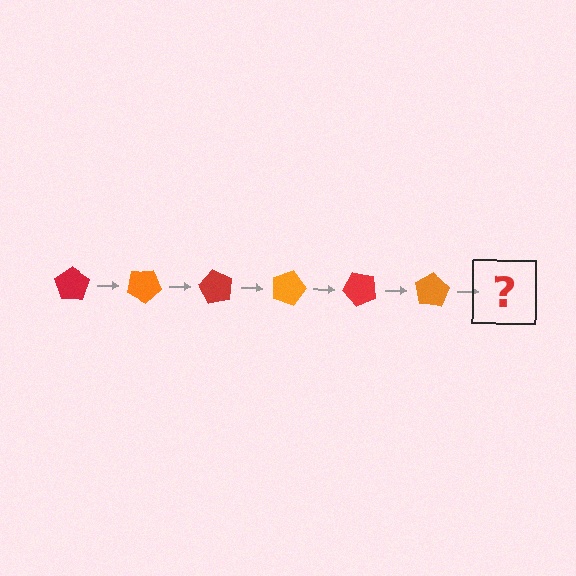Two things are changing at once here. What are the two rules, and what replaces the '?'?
The two rules are that it rotates 30 degrees each step and the color cycles through red and orange. The '?' should be a red pentagon, rotated 180 degrees from the start.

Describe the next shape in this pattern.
It should be a red pentagon, rotated 180 degrees from the start.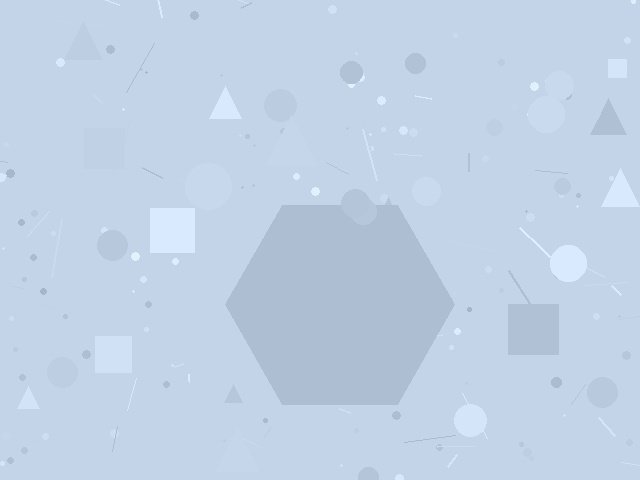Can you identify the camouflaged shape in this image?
The camouflaged shape is a hexagon.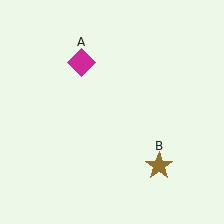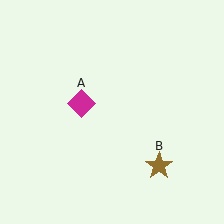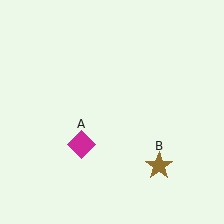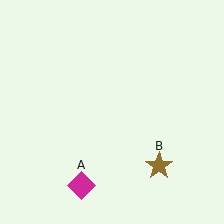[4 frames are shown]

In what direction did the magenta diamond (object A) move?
The magenta diamond (object A) moved down.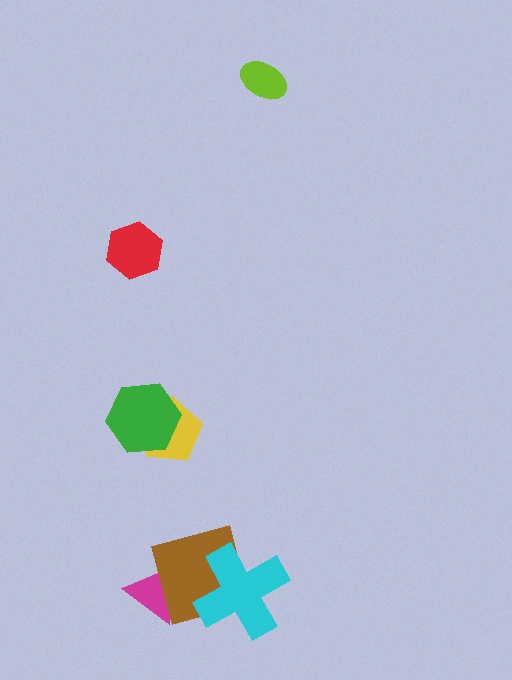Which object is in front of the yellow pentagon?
The green hexagon is in front of the yellow pentagon.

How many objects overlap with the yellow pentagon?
1 object overlaps with the yellow pentagon.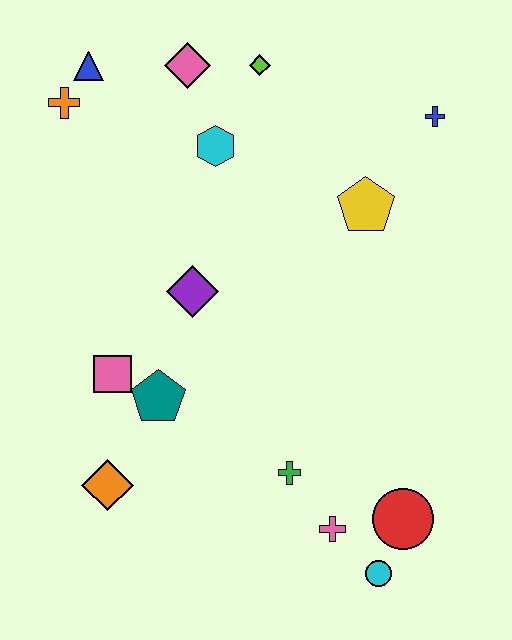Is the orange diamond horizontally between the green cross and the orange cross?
Yes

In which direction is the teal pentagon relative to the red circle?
The teal pentagon is to the left of the red circle.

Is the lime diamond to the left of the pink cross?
Yes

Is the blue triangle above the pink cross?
Yes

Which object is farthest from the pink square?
The blue cross is farthest from the pink square.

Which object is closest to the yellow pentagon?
The blue cross is closest to the yellow pentagon.